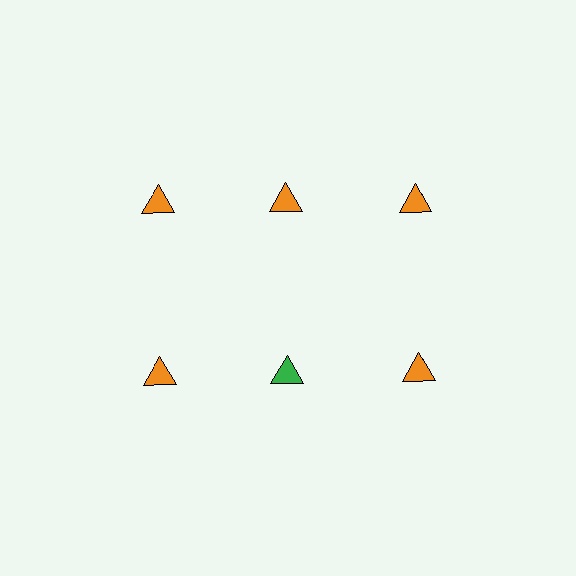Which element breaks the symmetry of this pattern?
The green triangle in the second row, second from left column breaks the symmetry. All other shapes are orange triangles.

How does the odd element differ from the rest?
It has a different color: green instead of orange.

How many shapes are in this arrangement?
There are 6 shapes arranged in a grid pattern.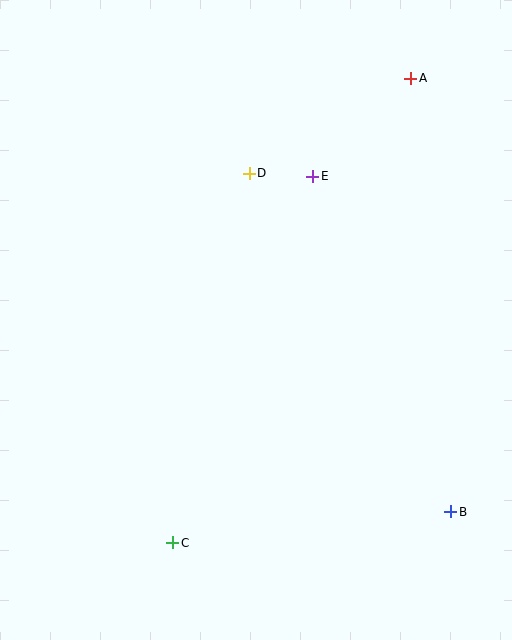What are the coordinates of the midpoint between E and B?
The midpoint between E and B is at (382, 344).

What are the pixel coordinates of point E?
Point E is at (313, 176).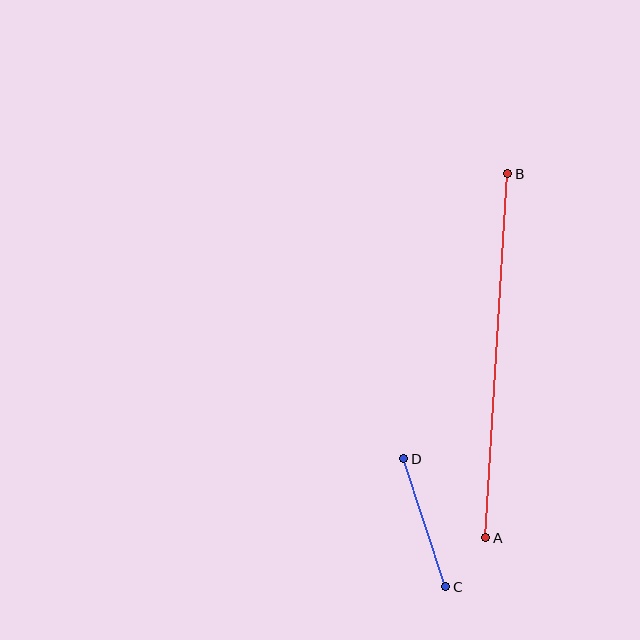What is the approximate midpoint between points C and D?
The midpoint is at approximately (425, 523) pixels.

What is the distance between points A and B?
The distance is approximately 365 pixels.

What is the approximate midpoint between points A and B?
The midpoint is at approximately (497, 356) pixels.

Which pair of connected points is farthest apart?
Points A and B are farthest apart.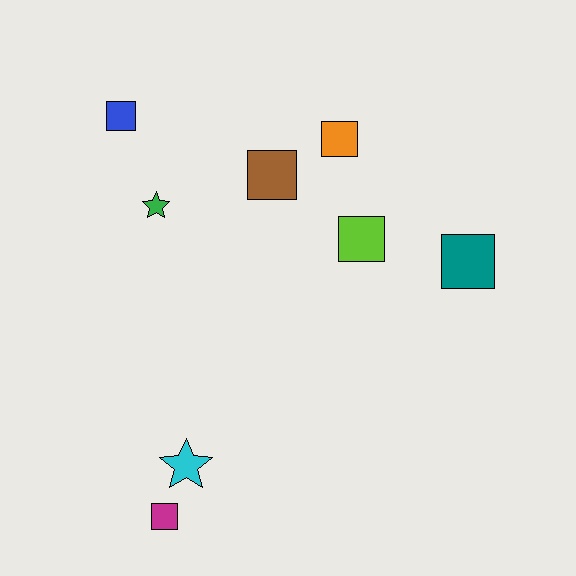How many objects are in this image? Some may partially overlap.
There are 8 objects.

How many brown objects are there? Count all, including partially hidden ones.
There is 1 brown object.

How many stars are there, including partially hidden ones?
There are 2 stars.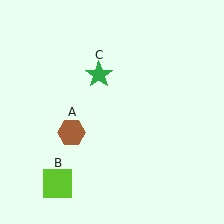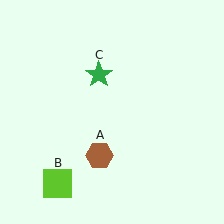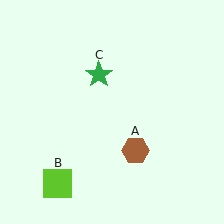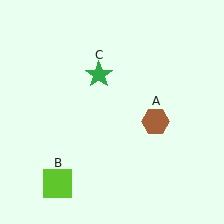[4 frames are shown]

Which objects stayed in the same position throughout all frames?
Lime square (object B) and green star (object C) remained stationary.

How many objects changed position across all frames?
1 object changed position: brown hexagon (object A).